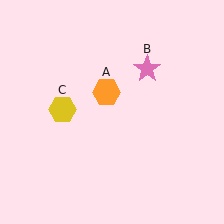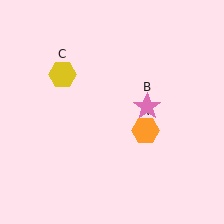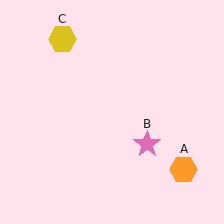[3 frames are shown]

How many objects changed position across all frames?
3 objects changed position: orange hexagon (object A), pink star (object B), yellow hexagon (object C).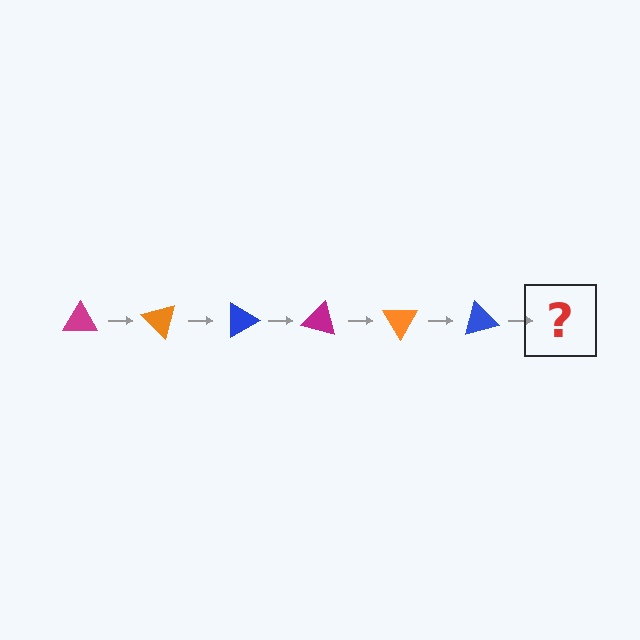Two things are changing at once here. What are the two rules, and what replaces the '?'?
The two rules are that it rotates 45 degrees each step and the color cycles through magenta, orange, and blue. The '?' should be a magenta triangle, rotated 270 degrees from the start.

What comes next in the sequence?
The next element should be a magenta triangle, rotated 270 degrees from the start.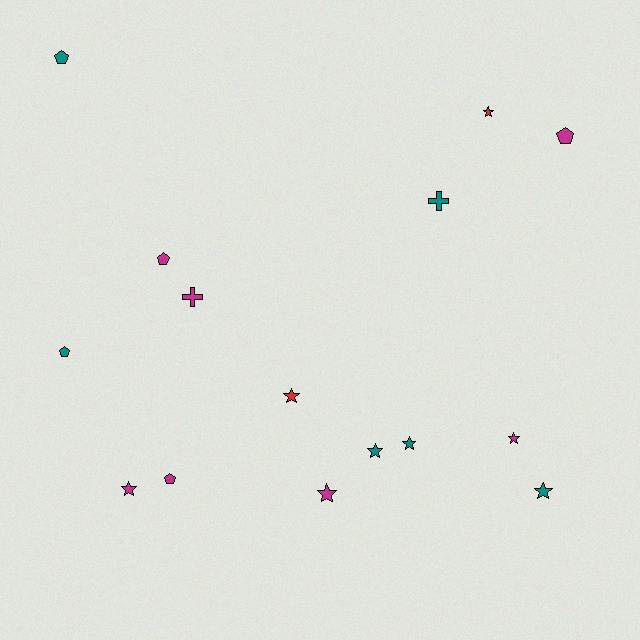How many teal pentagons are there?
There are 2 teal pentagons.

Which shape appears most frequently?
Star, with 8 objects.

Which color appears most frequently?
Magenta, with 7 objects.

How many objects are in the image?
There are 15 objects.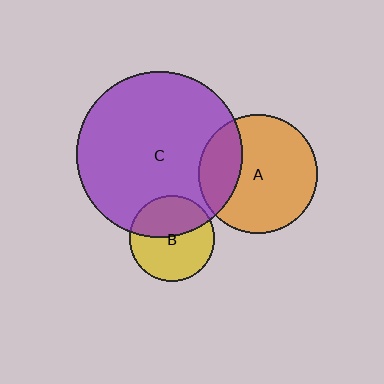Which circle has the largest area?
Circle C (purple).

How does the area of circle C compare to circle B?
Approximately 3.8 times.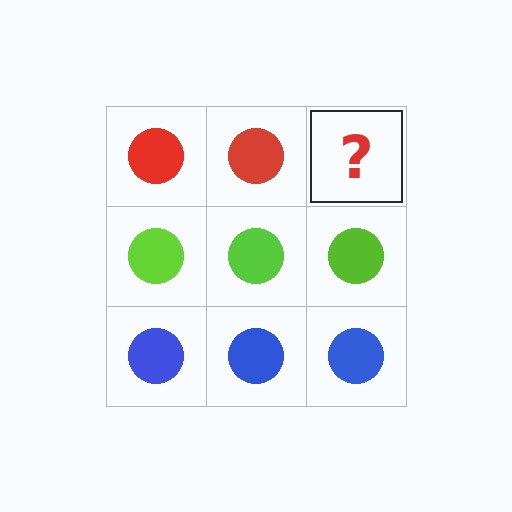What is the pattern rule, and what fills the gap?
The rule is that each row has a consistent color. The gap should be filled with a red circle.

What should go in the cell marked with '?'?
The missing cell should contain a red circle.